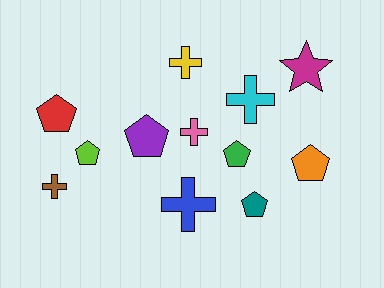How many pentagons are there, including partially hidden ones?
There are 6 pentagons.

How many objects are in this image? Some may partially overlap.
There are 12 objects.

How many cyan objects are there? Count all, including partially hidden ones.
There is 1 cyan object.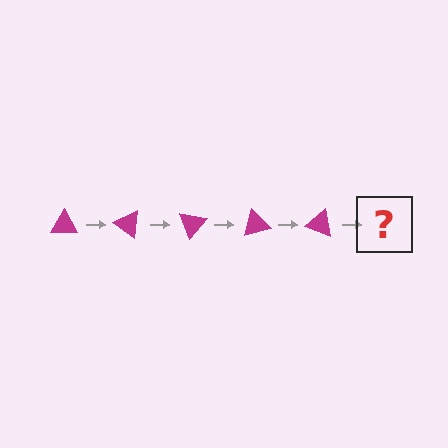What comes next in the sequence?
The next element should be a magenta triangle rotated 175 degrees.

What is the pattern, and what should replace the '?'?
The pattern is that the triangle rotates 35 degrees each step. The '?' should be a magenta triangle rotated 175 degrees.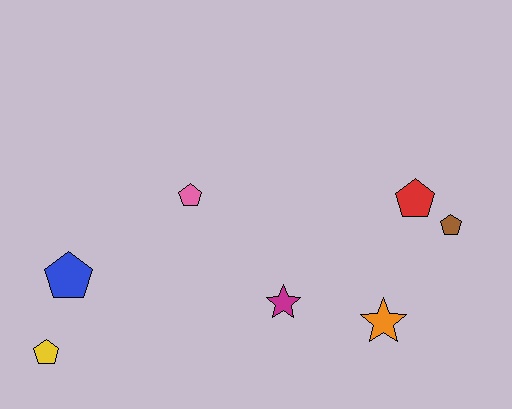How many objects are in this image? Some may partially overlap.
There are 7 objects.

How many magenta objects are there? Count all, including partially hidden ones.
There is 1 magenta object.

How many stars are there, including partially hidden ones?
There are 2 stars.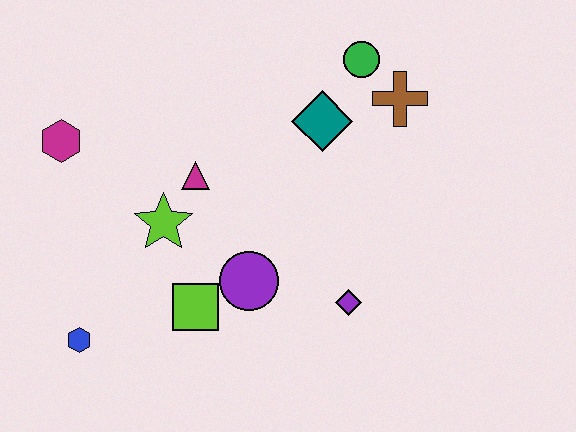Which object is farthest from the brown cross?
The blue hexagon is farthest from the brown cross.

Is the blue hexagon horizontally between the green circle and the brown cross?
No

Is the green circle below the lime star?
No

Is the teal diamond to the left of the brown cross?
Yes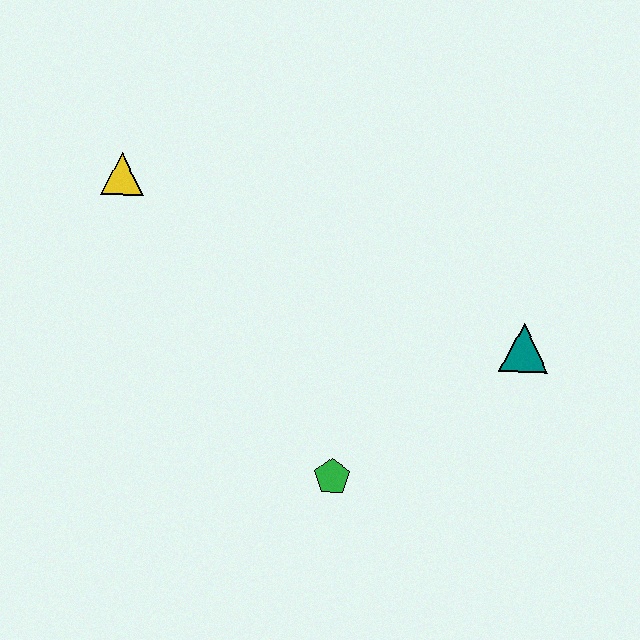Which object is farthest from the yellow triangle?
The teal triangle is farthest from the yellow triangle.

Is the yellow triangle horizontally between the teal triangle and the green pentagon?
No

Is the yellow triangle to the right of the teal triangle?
No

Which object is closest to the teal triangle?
The green pentagon is closest to the teal triangle.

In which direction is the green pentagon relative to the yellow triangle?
The green pentagon is below the yellow triangle.